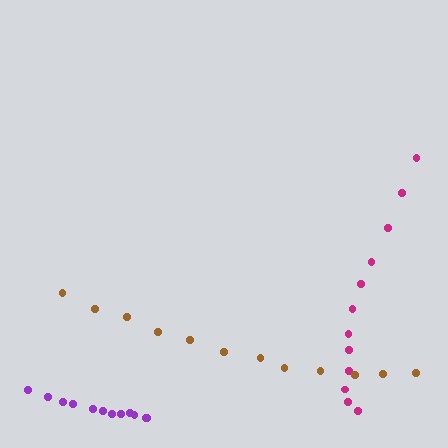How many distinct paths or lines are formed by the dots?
There are 3 distinct paths.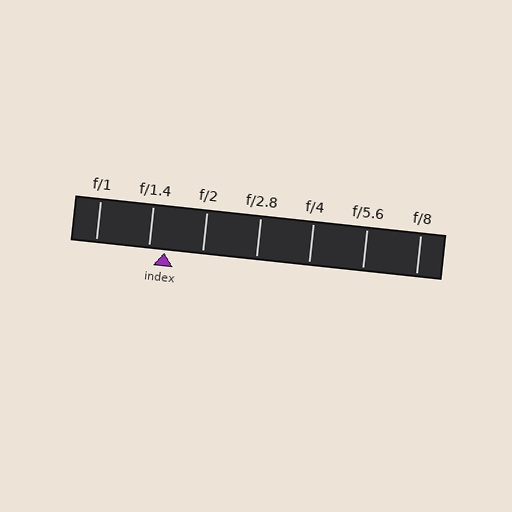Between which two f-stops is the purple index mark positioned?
The index mark is between f/1.4 and f/2.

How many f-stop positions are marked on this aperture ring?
There are 7 f-stop positions marked.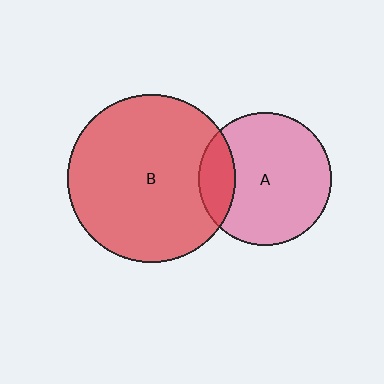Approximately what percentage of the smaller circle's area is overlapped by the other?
Approximately 20%.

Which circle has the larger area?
Circle B (red).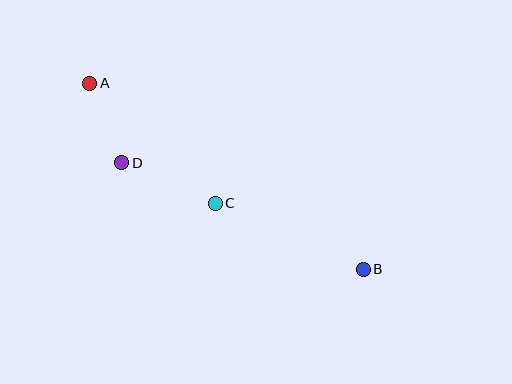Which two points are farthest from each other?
Points A and B are farthest from each other.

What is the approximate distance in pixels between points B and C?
The distance between B and C is approximately 162 pixels.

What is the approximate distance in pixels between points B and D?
The distance between B and D is approximately 264 pixels.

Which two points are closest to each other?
Points A and D are closest to each other.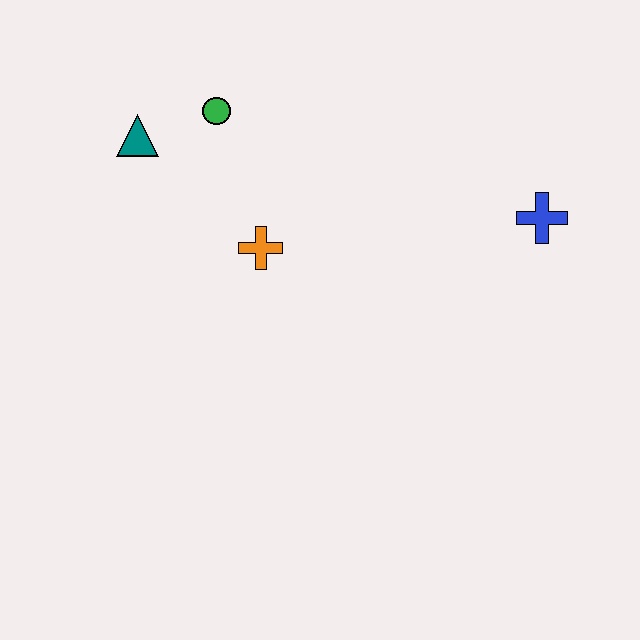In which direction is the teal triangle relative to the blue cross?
The teal triangle is to the left of the blue cross.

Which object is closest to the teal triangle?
The green circle is closest to the teal triangle.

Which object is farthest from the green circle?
The blue cross is farthest from the green circle.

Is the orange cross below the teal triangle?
Yes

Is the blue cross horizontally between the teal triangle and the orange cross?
No